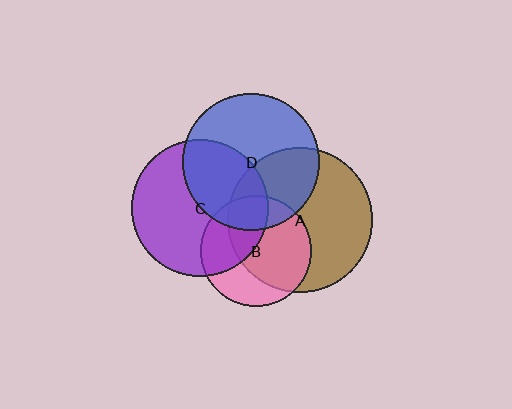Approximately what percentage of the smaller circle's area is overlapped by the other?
Approximately 35%.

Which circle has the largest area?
Circle A (brown).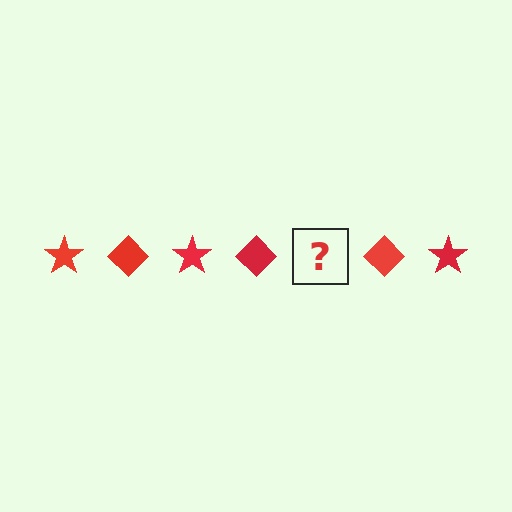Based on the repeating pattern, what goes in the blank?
The blank should be a red star.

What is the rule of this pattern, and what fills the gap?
The rule is that the pattern cycles through star, diamond shapes in red. The gap should be filled with a red star.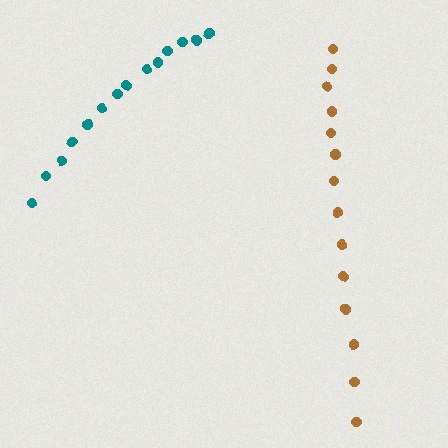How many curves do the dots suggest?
There are 2 distinct paths.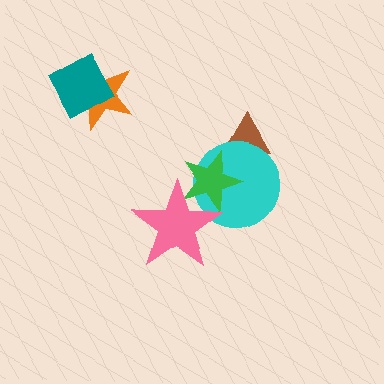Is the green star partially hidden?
Yes, it is partially covered by another shape.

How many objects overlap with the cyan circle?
3 objects overlap with the cyan circle.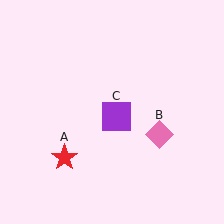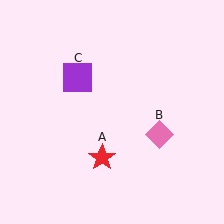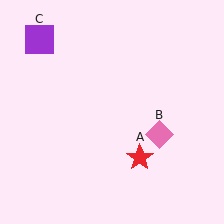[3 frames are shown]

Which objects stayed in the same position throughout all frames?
Pink diamond (object B) remained stationary.